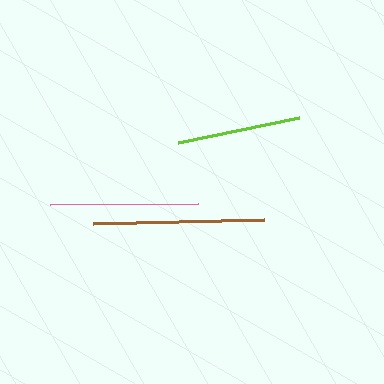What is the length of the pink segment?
The pink segment is approximately 148 pixels long.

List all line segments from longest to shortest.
From longest to shortest: brown, pink, lime.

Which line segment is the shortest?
The lime line is the shortest at approximately 123 pixels.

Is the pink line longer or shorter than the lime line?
The pink line is longer than the lime line.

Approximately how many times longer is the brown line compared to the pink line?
The brown line is approximately 1.2 times the length of the pink line.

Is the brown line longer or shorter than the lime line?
The brown line is longer than the lime line.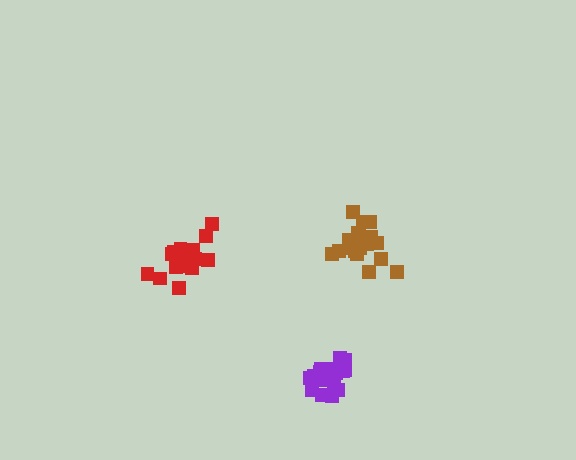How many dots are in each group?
Group 1: 19 dots, Group 2: 17 dots, Group 3: 19 dots (55 total).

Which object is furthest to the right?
The brown cluster is rightmost.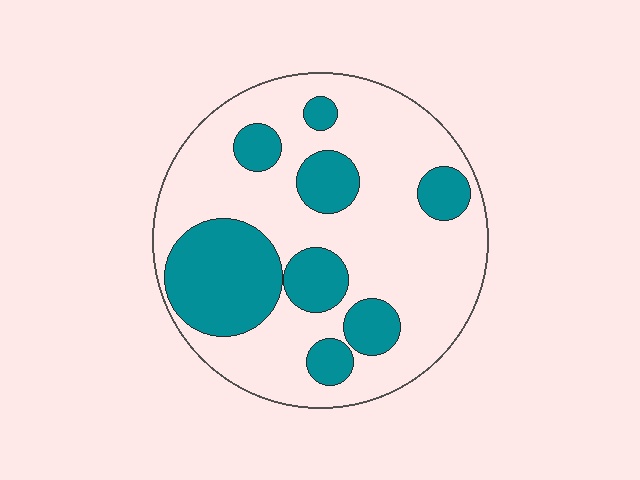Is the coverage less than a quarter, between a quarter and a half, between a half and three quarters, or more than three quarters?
Between a quarter and a half.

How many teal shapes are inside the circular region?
8.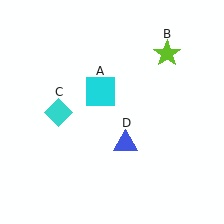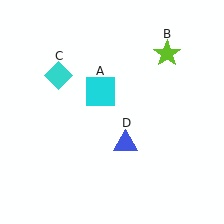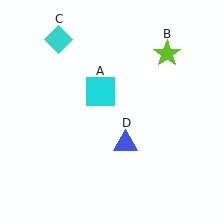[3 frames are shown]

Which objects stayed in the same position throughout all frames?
Cyan square (object A) and lime star (object B) and blue triangle (object D) remained stationary.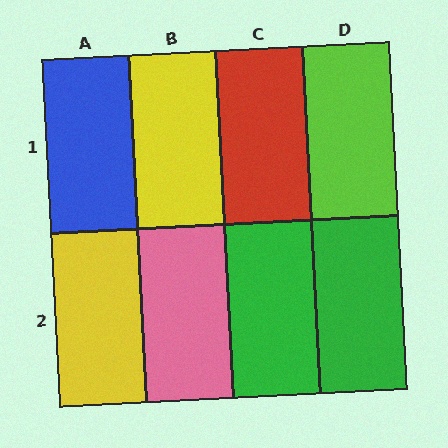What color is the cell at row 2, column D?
Green.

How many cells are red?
1 cell is red.